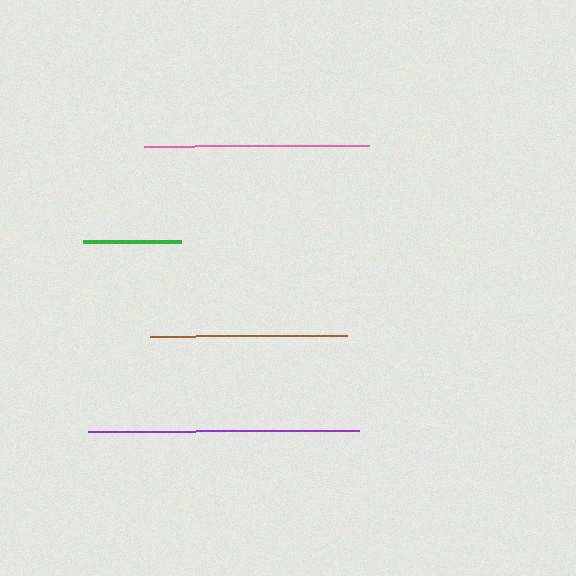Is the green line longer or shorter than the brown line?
The brown line is longer than the green line.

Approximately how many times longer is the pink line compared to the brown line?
The pink line is approximately 1.1 times the length of the brown line.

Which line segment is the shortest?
The green line is the shortest at approximately 98 pixels.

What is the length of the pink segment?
The pink segment is approximately 225 pixels long.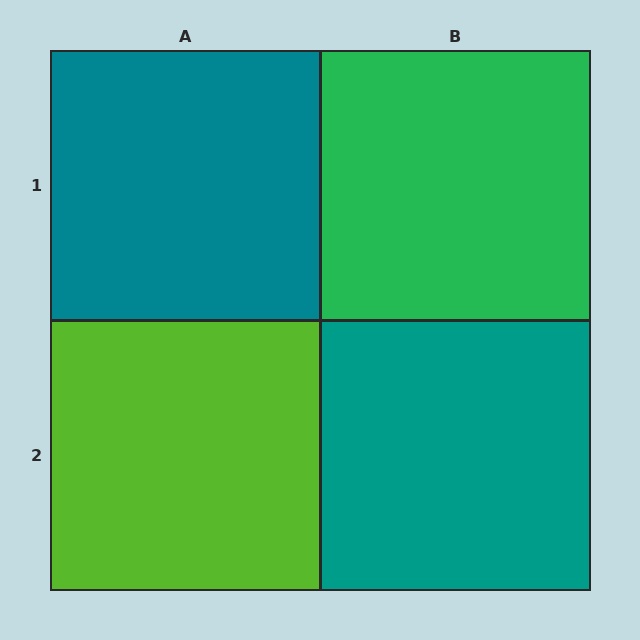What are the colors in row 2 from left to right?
Lime, teal.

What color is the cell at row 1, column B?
Green.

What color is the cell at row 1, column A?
Teal.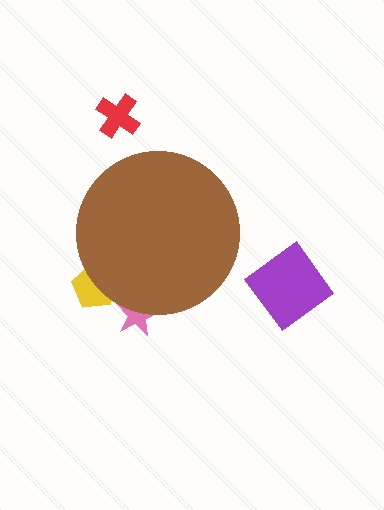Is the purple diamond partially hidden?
No, the purple diamond is fully visible.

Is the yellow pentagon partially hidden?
Yes, the yellow pentagon is partially hidden behind the brown circle.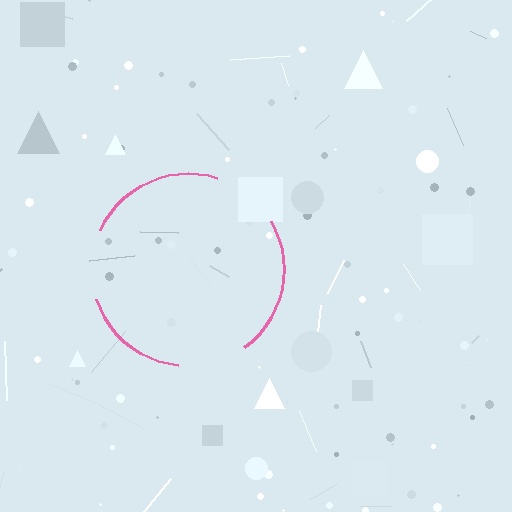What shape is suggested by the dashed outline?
The dashed outline suggests a circle.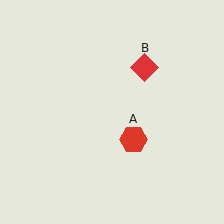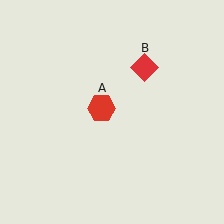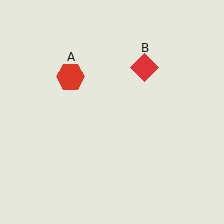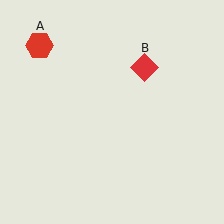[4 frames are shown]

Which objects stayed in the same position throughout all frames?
Red diamond (object B) remained stationary.